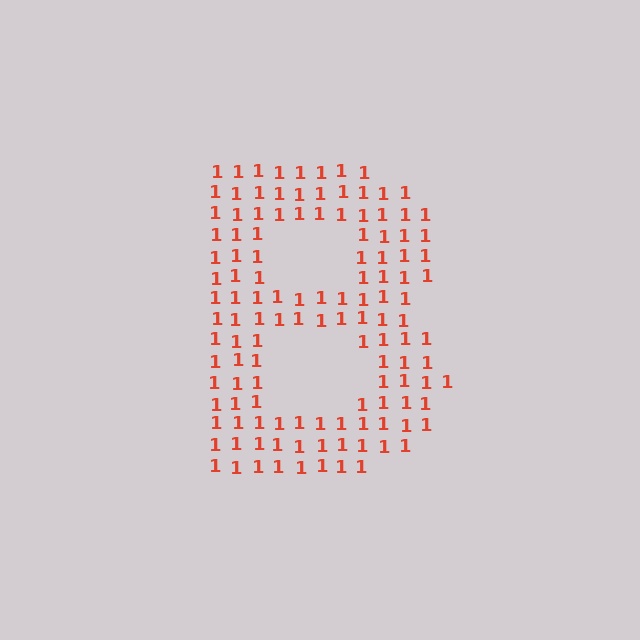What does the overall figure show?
The overall figure shows the letter B.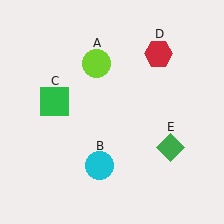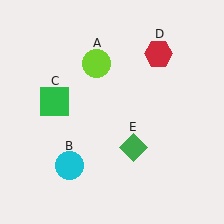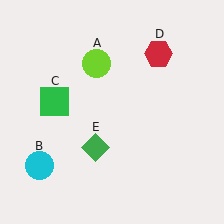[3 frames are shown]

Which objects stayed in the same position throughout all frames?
Lime circle (object A) and green square (object C) and red hexagon (object D) remained stationary.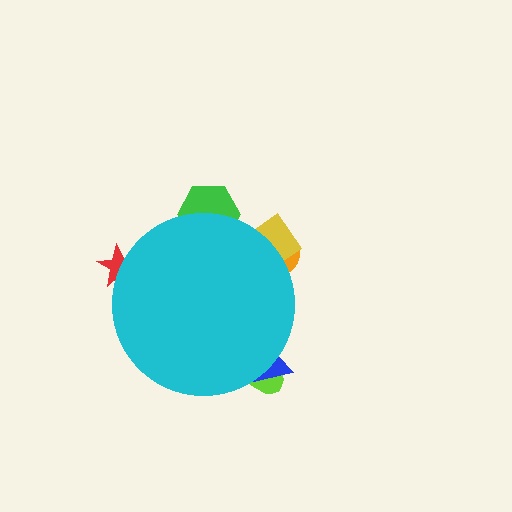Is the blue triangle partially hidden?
Yes, the blue triangle is partially hidden behind the cyan circle.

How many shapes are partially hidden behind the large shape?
6 shapes are partially hidden.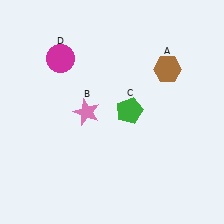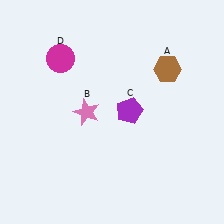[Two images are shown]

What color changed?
The pentagon (C) changed from green in Image 1 to purple in Image 2.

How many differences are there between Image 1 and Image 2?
There is 1 difference between the two images.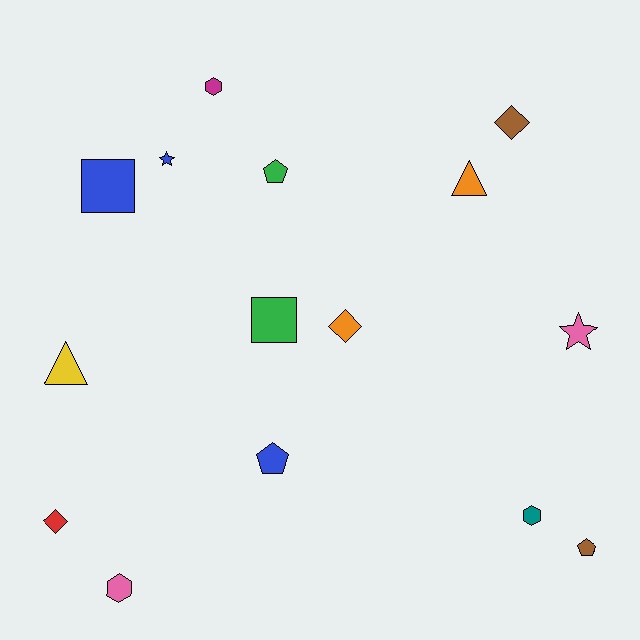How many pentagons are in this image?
There are 3 pentagons.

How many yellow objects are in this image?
There is 1 yellow object.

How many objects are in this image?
There are 15 objects.